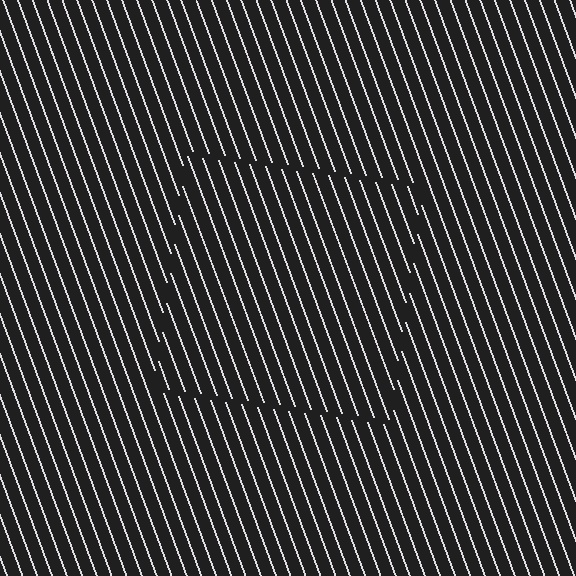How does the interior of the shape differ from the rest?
The interior of the shape contains the same grating, shifted by half a period — the contour is defined by the phase discontinuity where line-ends from the inner and outer gratings abut.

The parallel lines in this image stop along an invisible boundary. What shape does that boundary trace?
An illusory square. The interior of the shape contains the same grating, shifted by half a period — the contour is defined by the phase discontinuity where line-ends from the inner and outer gratings abut.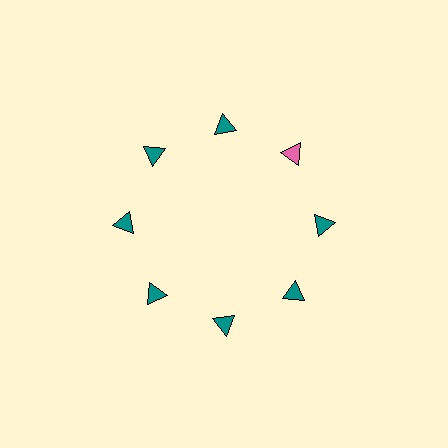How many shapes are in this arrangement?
There are 8 shapes arranged in a ring pattern.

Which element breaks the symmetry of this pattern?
The pink triangle at roughly the 2 o'clock position breaks the symmetry. All other shapes are teal triangles.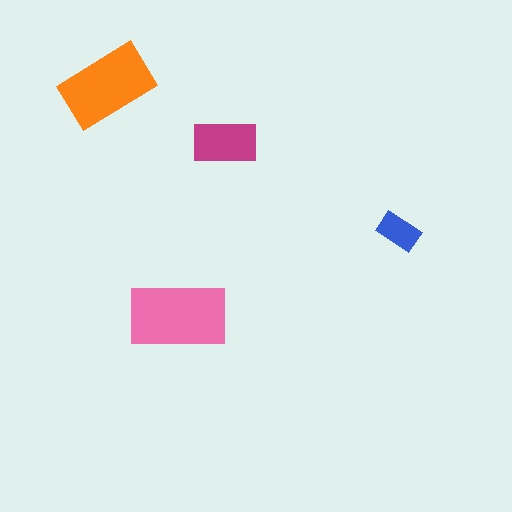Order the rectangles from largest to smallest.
the pink one, the orange one, the magenta one, the blue one.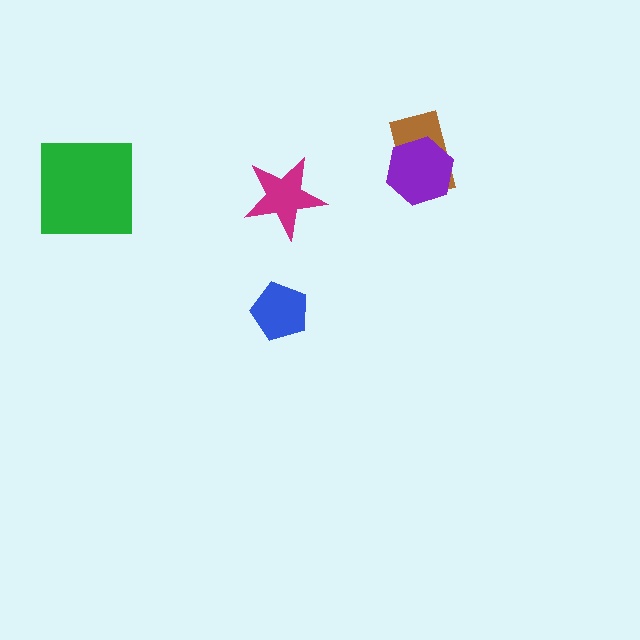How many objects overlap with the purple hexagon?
1 object overlaps with the purple hexagon.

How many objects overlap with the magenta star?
0 objects overlap with the magenta star.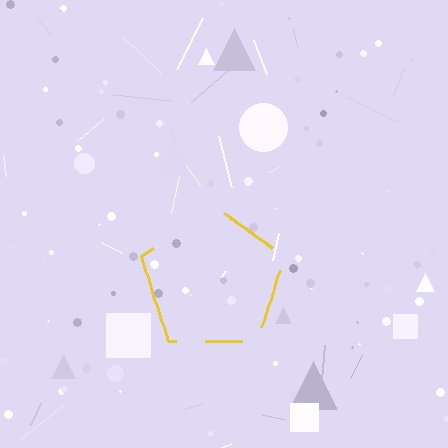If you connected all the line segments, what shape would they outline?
They would outline a pentagon.